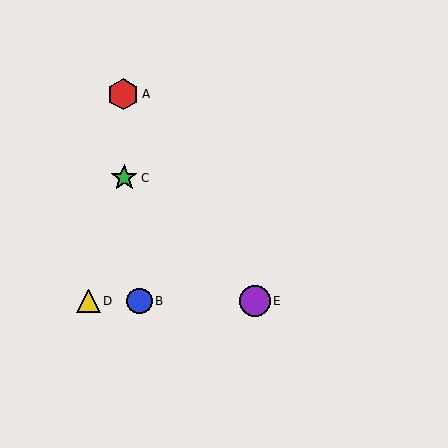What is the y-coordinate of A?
Object A is at y≈94.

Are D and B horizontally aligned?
Yes, both are at y≈301.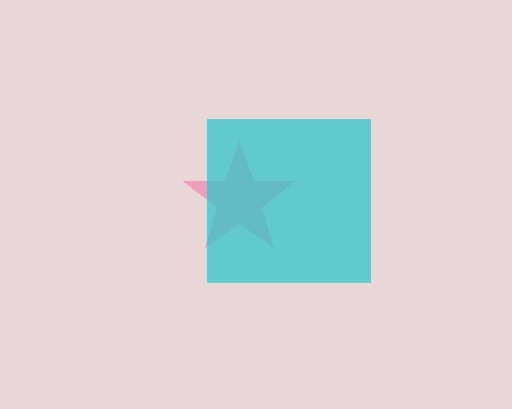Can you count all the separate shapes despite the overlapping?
Yes, there are 2 separate shapes.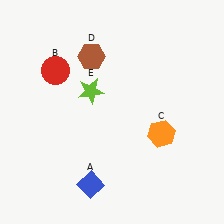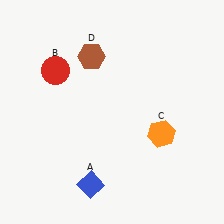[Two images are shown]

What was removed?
The lime star (E) was removed in Image 2.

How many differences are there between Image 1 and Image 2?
There is 1 difference between the two images.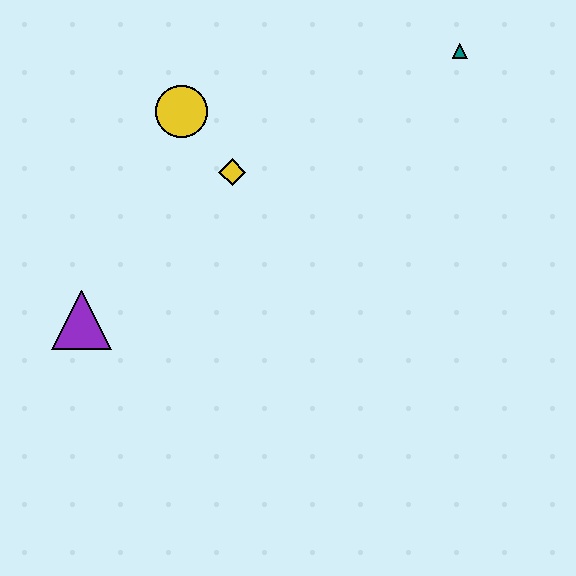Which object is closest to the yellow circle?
The yellow diamond is closest to the yellow circle.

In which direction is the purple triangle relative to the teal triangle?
The purple triangle is to the left of the teal triangle.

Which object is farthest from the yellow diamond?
The teal triangle is farthest from the yellow diamond.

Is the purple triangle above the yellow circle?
No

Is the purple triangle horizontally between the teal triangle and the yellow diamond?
No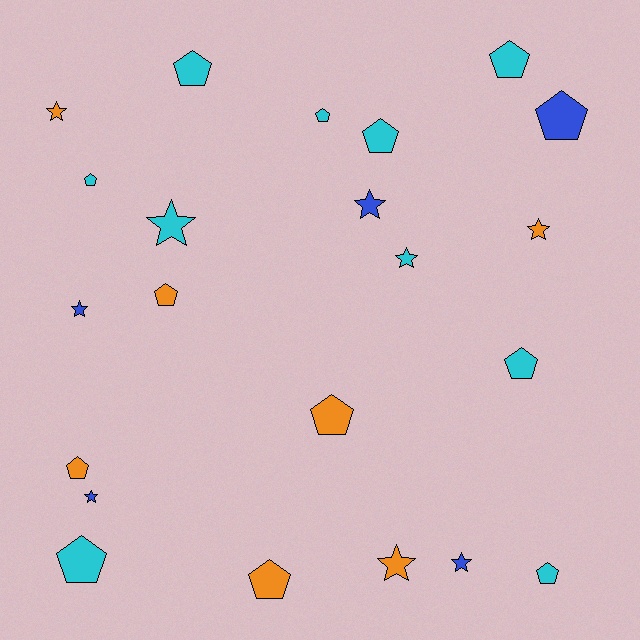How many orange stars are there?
There are 3 orange stars.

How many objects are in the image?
There are 22 objects.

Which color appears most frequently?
Cyan, with 10 objects.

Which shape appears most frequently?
Pentagon, with 13 objects.